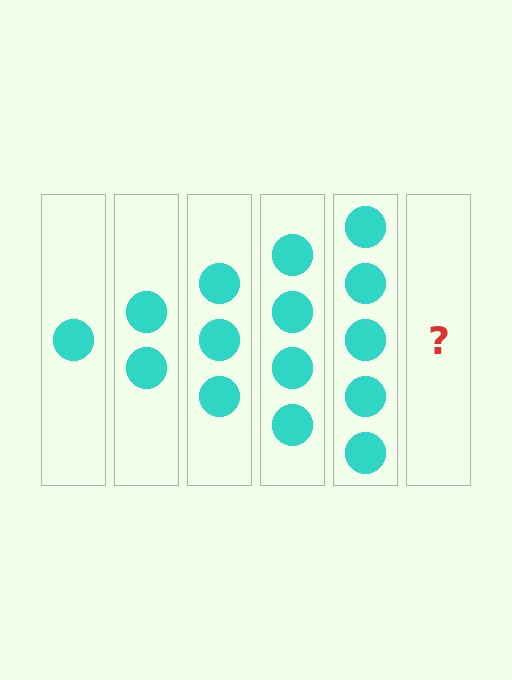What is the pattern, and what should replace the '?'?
The pattern is that each step adds one more circle. The '?' should be 6 circles.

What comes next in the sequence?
The next element should be 6 circles.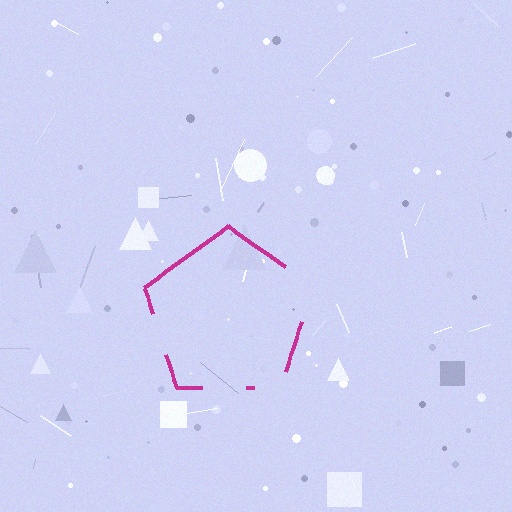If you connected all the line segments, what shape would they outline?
They would outline a pentagon.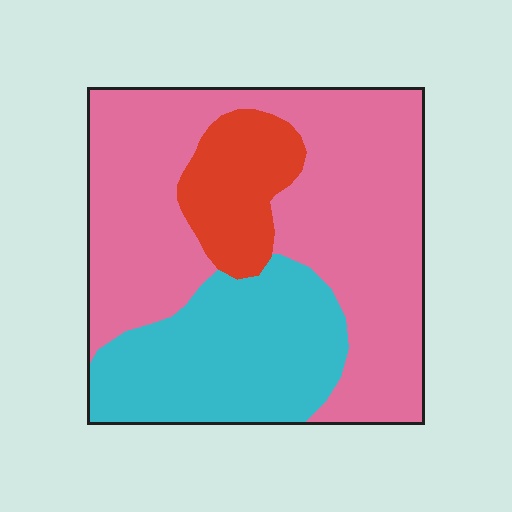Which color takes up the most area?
Pink, at roughly 60%.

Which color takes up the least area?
Red, at roughly 15%.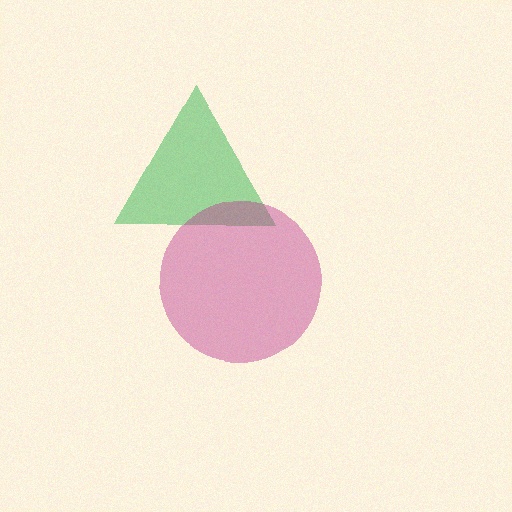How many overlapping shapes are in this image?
There are 2 overlapping shapes in the image.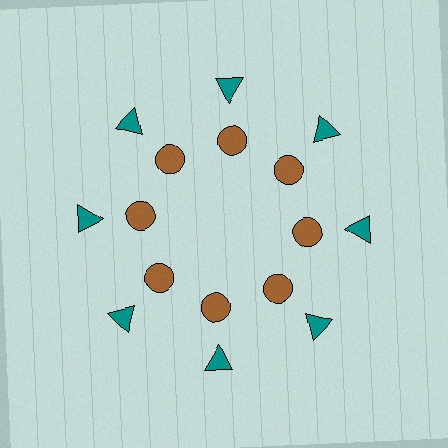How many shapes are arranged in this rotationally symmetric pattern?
There are 16 shapes, arranged in 8 groups of 2.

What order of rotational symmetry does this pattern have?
This pattern has 8-fold rotational symmetry.